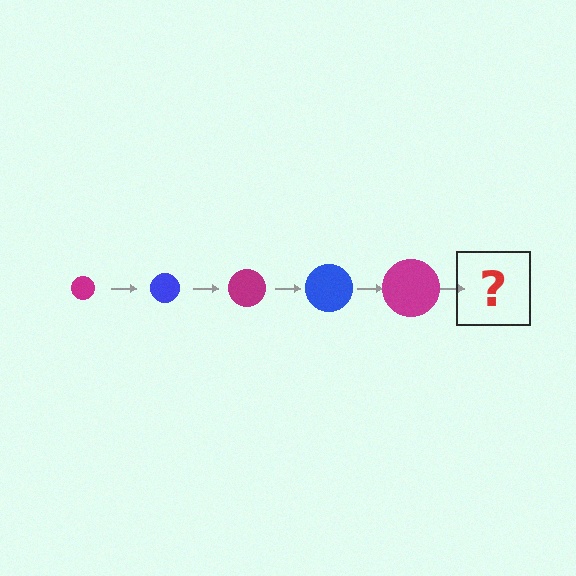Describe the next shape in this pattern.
It should be a blue circle, larger than the previous one.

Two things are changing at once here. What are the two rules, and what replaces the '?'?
The two rules are that the circle grows larger each step and the color cycles through magenta and blue. The '?' should be a blue circle, larger than the previous one.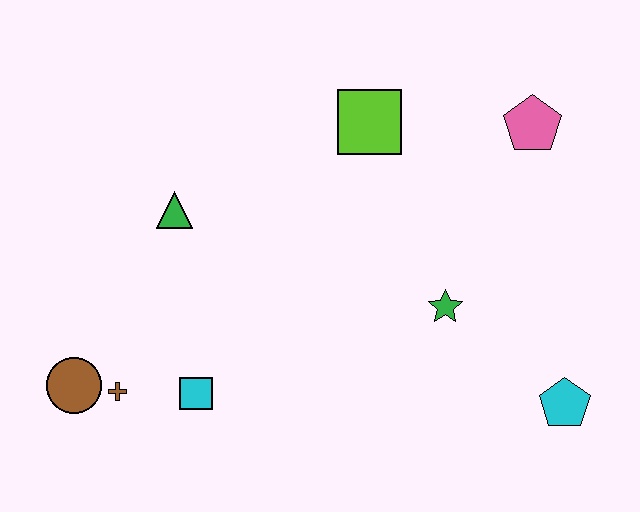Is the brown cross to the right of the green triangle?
No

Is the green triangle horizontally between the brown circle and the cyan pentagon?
Yes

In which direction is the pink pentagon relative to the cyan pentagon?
The pink pentagon is above the cyan pentagon.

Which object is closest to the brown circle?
The brown cross is closest to the brown circle.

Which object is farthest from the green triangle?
The cyan pentagon is farthest from the green triangle.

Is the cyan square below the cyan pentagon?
No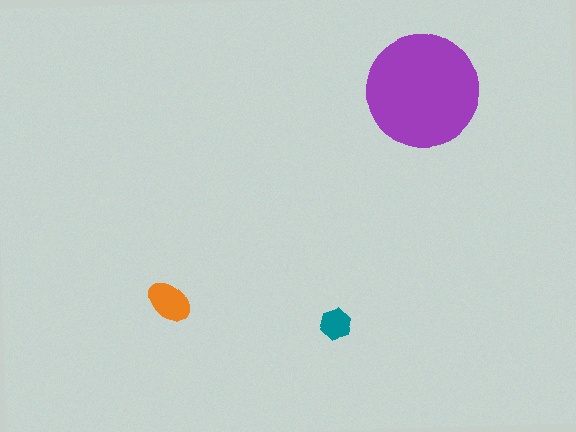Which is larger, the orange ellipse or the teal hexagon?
The orange ellipse.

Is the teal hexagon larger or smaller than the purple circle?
Smaller.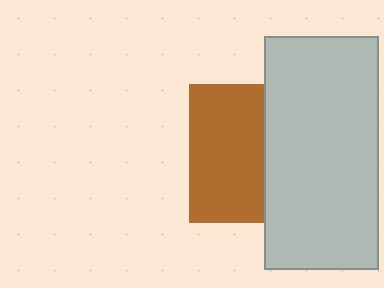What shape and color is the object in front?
The object in front is a light gray rectangle.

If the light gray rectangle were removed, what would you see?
You would see the complete brown square.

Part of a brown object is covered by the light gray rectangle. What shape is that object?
It is a square.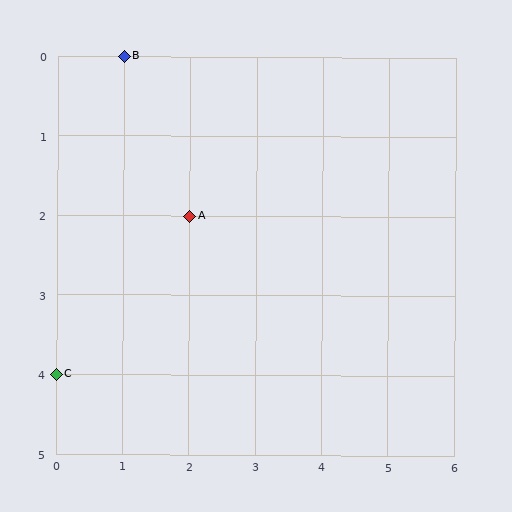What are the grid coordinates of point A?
Point A is at grid coordinates (2, 2).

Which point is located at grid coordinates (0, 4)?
Point C is at (0, 4).